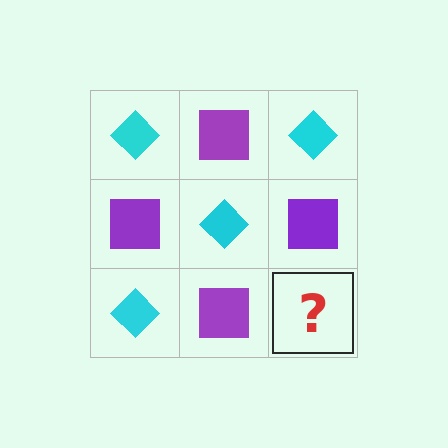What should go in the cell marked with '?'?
The missing cell should contain a cyan diamond.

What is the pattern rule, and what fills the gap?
The rule is that it alternates cyan diamond and purple square in a checkerboard pattern. The gap should be filled with a cyan diamond.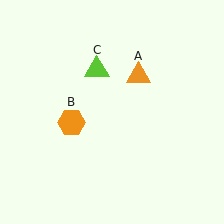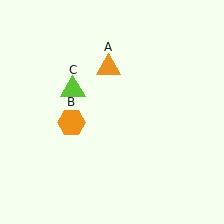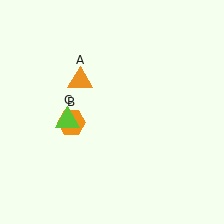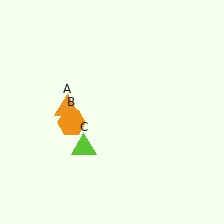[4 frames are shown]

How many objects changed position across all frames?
2 objects changed position: orange triangle (object A), lime triangle (object C).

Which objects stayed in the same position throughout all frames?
Orange hexagon (object B) remained stationary.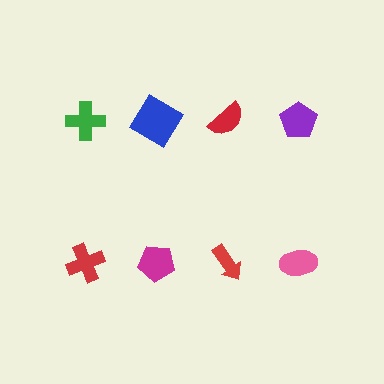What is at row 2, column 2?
A magenta pentagon.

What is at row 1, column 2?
A blue diamond.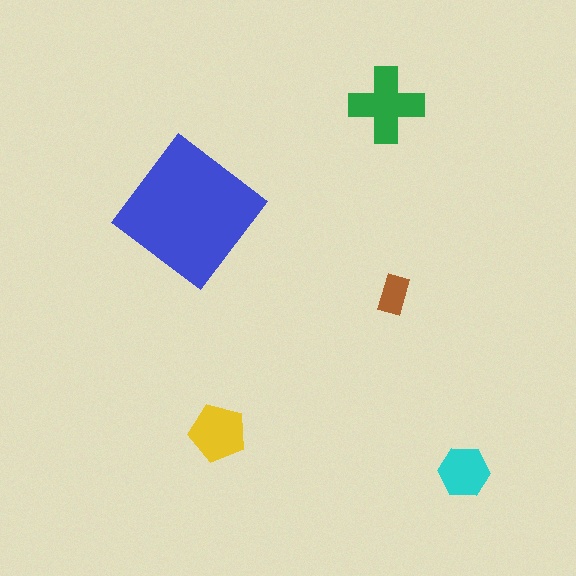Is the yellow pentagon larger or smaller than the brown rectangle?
Larger.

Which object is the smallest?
The brown rectangle.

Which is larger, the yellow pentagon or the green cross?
The green cross.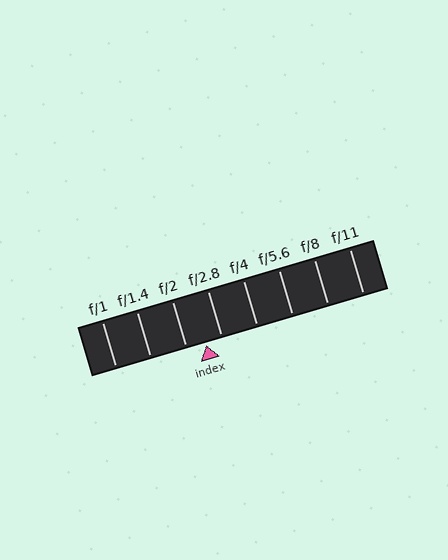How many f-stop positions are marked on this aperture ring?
There are 8 f-stop positions marked.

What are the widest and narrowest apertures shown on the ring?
The widest aperture shown is f/1 and the narrowest is f/11.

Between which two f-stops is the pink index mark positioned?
The index mark is between f/2 and f/2.8.